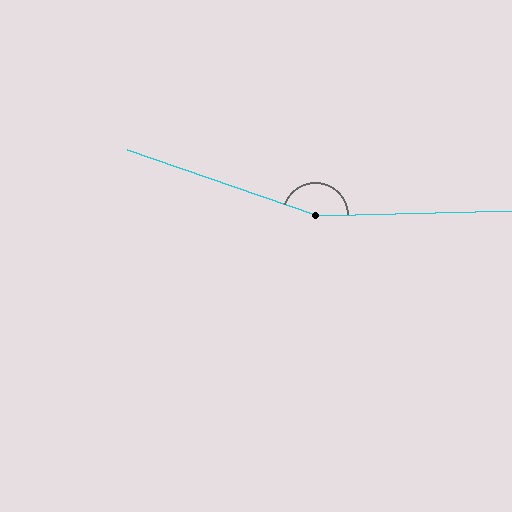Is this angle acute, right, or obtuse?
It is obtuse.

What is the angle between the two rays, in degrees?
Approximately 159 degrees.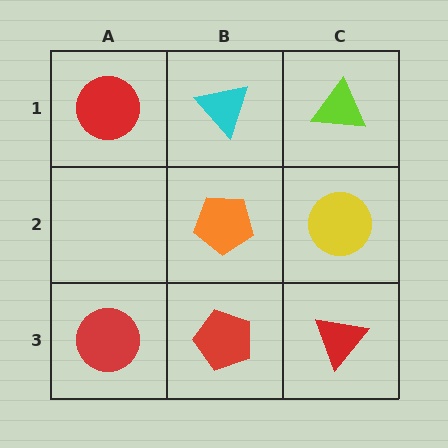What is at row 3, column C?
A red triangle.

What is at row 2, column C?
A yellow circle.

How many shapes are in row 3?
3 shapes.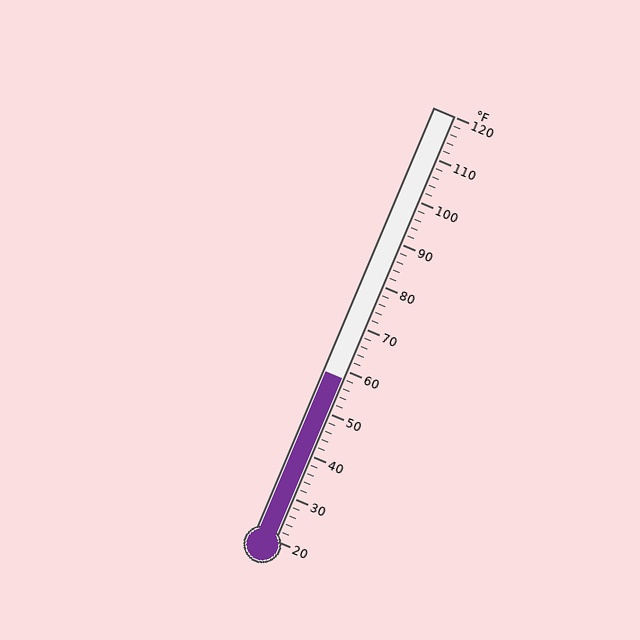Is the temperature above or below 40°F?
The temperature is above 40°F.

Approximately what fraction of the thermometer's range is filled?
The thermometer is filled to approximately 40% of its range.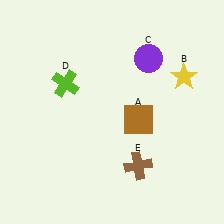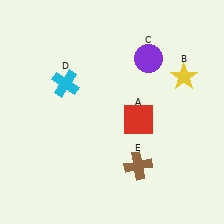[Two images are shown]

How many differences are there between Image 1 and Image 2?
There are 2 differences between the two images.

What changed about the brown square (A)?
In Image 1, A is brown. In Image 2, it changed to red.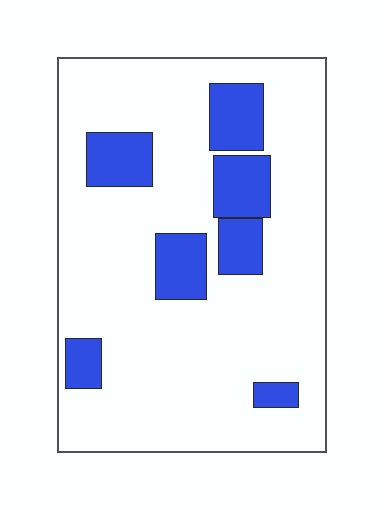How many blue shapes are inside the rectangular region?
7.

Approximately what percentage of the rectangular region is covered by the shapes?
Approximately 20%.